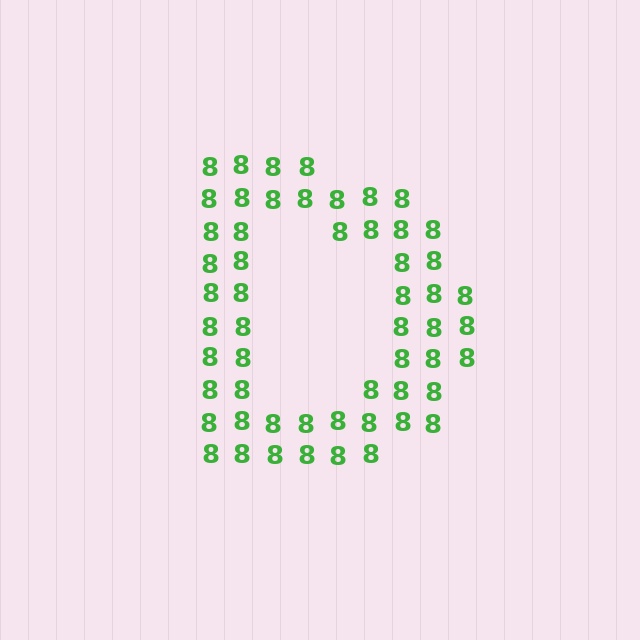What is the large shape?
The large shape is the letter D.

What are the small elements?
The small elements are digit 8's.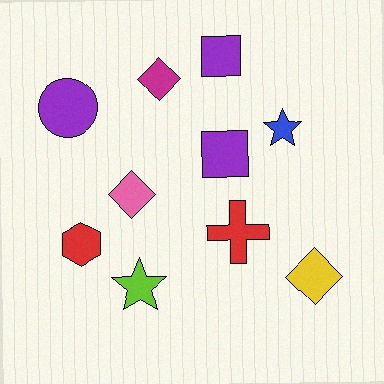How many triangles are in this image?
There are no triangles.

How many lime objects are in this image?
There is 1 lime object.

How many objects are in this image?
There are 10 objects.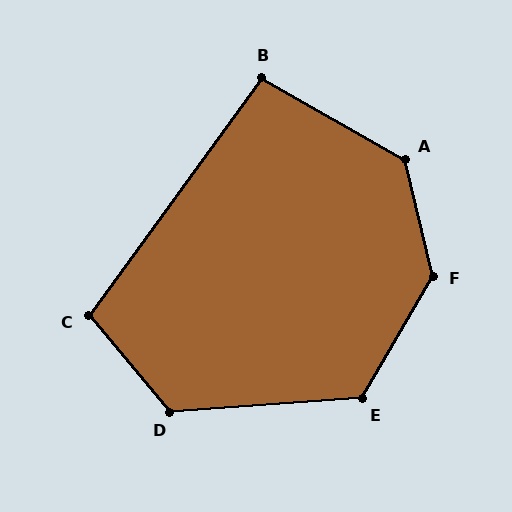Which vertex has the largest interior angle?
F, at approximately 137 degrees.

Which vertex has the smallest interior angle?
B, at approximately 97 degrees.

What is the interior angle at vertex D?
Approximately 126 degrees (obtuse).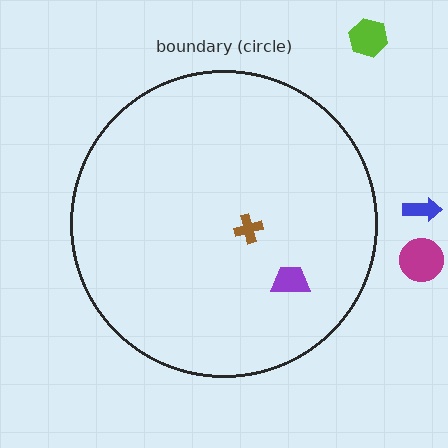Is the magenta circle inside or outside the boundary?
Outside.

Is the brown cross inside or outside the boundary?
Inside.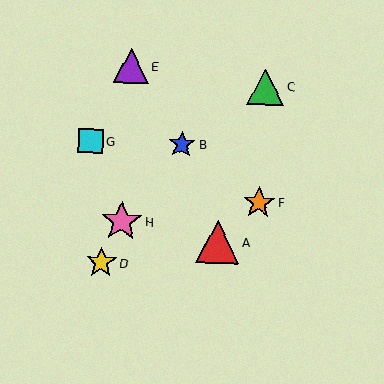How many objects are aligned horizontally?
2 objects (B, G) are aligned horizontally.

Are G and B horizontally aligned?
Yes, both are at y≈141.